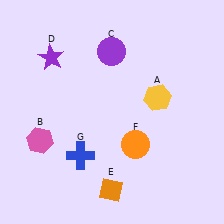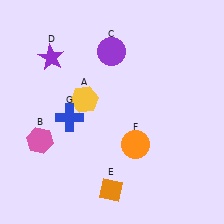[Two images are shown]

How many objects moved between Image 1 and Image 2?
2 objects moved between the two images.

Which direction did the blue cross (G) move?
The blue cross (G) moved up.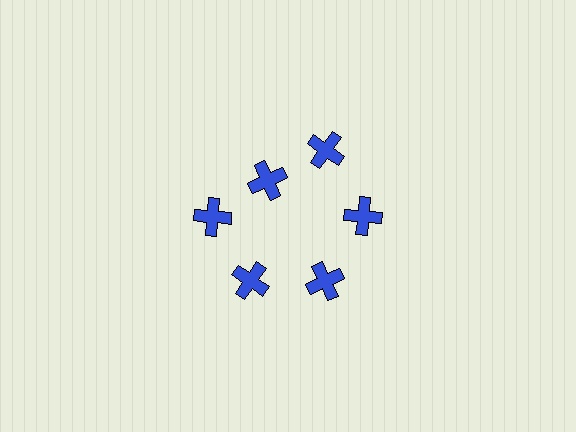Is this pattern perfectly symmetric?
No. The 6 blue crosses are arranged in a ring, but one element near the 11 o'clock position is pulled inward toward the center, breaking the 6-fold rotational symmetry.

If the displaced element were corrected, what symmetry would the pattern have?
It would have 6-fold rotational symmetry — the pattern would map onto itself every 60 degrees.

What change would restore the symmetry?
The symmetry would be restored by moving it outward, back onto the ring so that all 6 crosses sit at equal angles and equal distance from the center.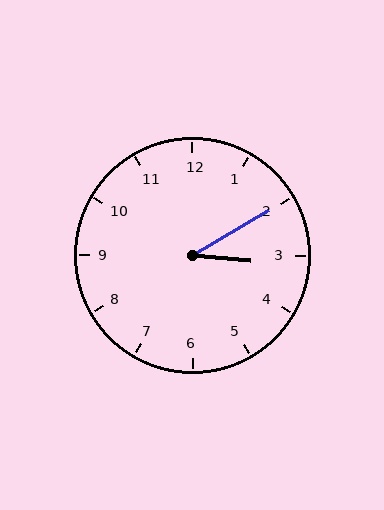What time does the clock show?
3:10.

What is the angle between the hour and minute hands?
Approximately 35 degrees.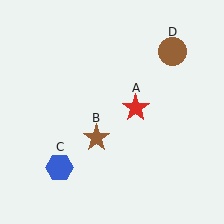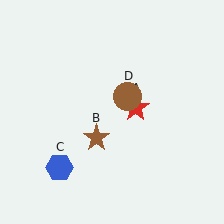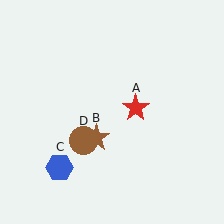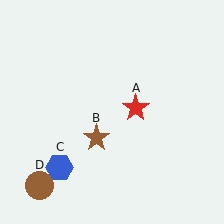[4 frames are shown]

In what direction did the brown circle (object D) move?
The brown circle (object D) moved down and to the left.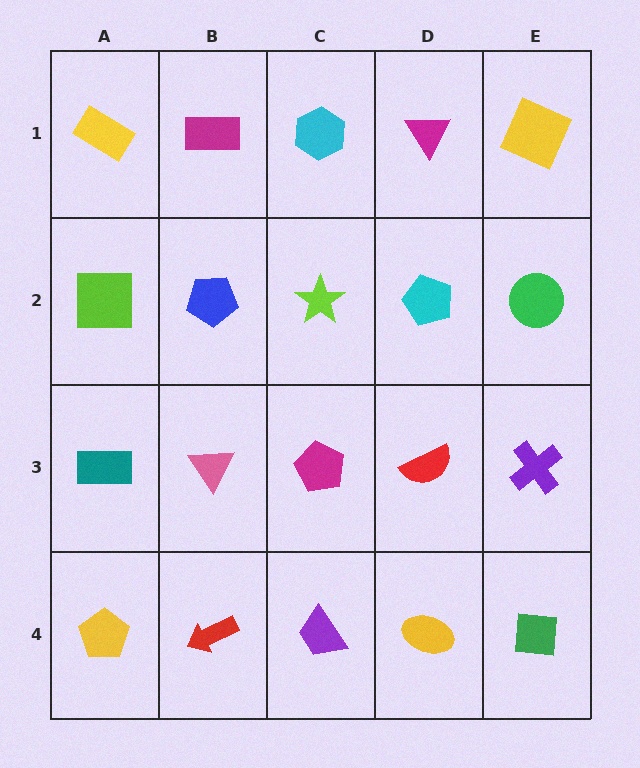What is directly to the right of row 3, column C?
A red semicircle.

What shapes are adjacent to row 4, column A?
A teal rectangle (row 3, column A), a red arrow (row 4, column B).